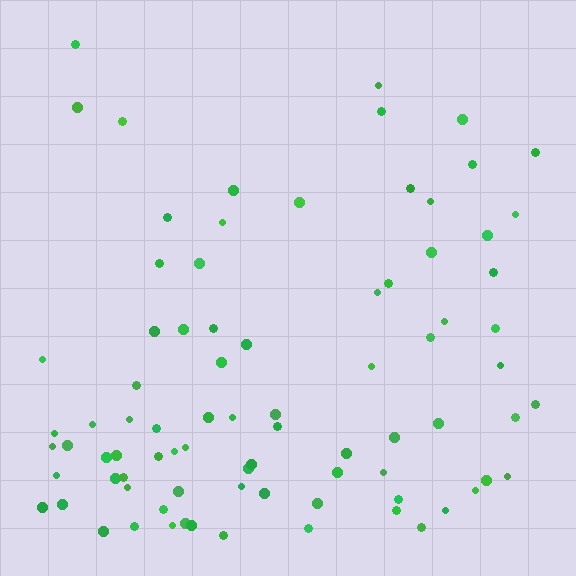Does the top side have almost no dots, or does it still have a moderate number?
Still a moderate number, just noticeably fewer than the bottom.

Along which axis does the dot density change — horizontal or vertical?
Vertical.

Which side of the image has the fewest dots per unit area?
The top.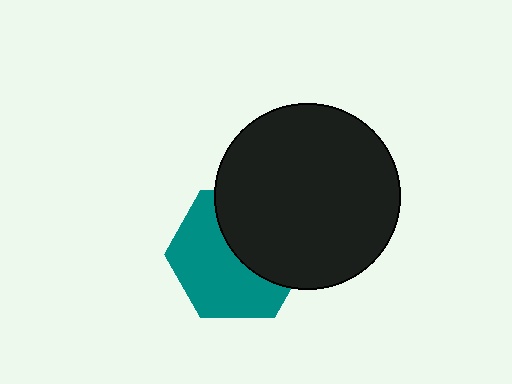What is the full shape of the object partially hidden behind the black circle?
The partially hidden object is a teal hexagon.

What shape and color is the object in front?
The object in front is a black circle.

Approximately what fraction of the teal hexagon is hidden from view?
Roughly 45% of the teal hexagon is hidden behind the black circle.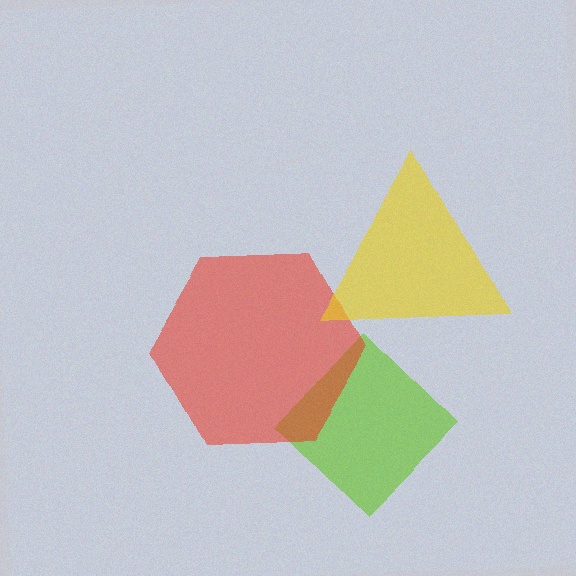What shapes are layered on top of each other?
The layered shapes are: a lime diamond, a red hexagon, a yellow triangle.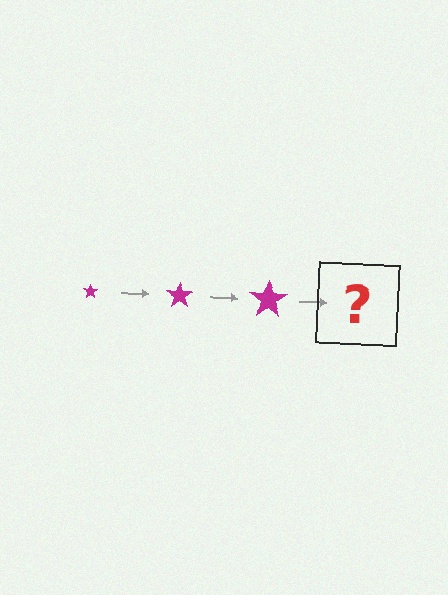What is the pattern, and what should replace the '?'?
The pattern is that the star gets progressively larger each step. The '?' should be a magenta star, larger than the previous one.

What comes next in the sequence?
The next element should be a magenta star, larger than the previous one.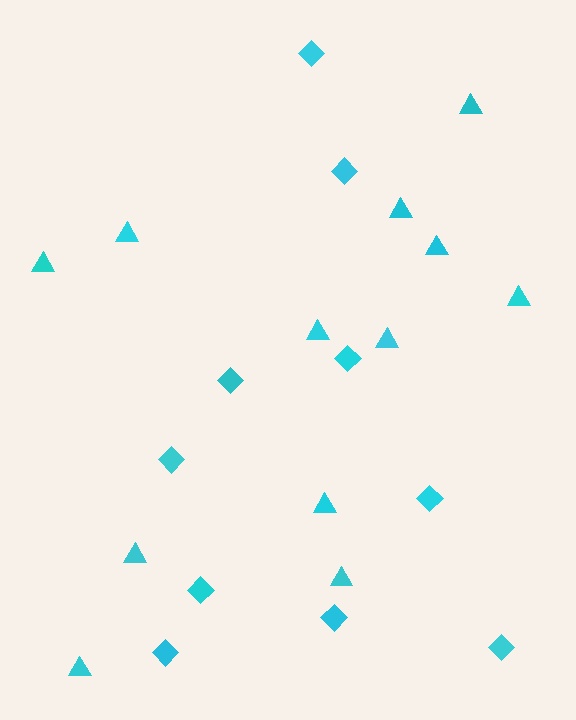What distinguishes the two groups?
There are 2 groups: one group of diamonds (10) and one group of triangles (12).